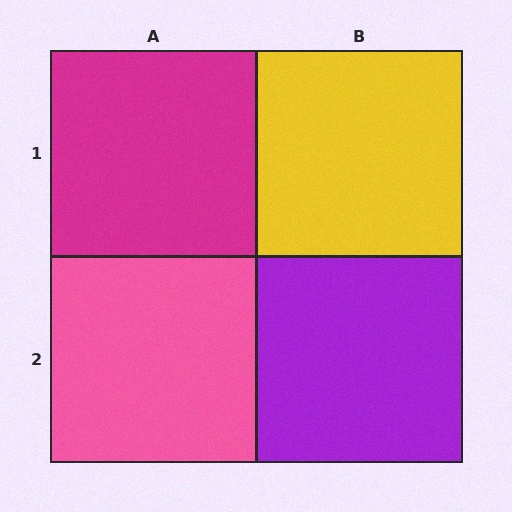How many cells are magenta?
1 cell is magenta.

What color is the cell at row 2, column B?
Purple.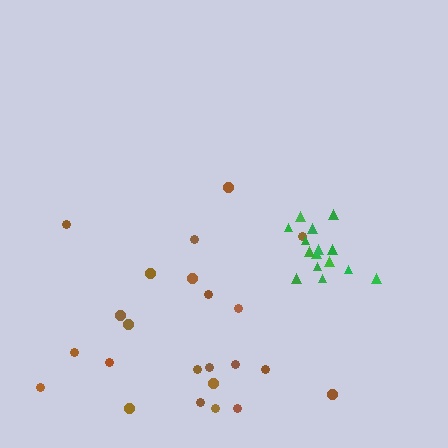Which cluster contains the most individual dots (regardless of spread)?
Brown (23).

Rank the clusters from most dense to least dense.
green, brown.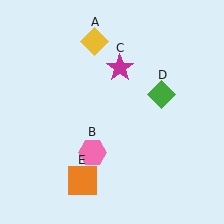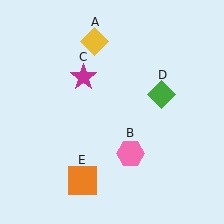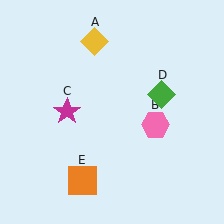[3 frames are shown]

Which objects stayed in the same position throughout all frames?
Yellow diamond (object A) and green diamond (object D) and orange square (object E) remained stationary.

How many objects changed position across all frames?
2 objects changed position: pink hexagon (object B), magenta star (object C).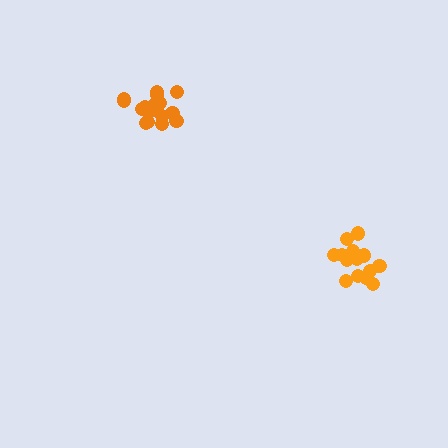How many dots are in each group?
Group 1: 17 dots, Group 2: 15 dots (32 total).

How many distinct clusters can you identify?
There are 2 distinct clusters.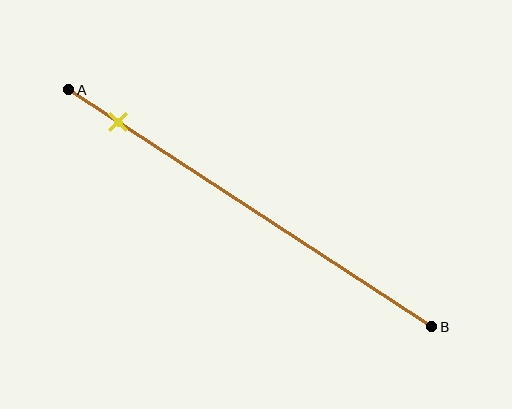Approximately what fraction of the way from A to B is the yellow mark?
The yellow mark is approximately 15% of the way from A to B.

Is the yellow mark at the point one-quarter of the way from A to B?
No, the mark is at about 15% from A, not at the 25% one-quarter point.